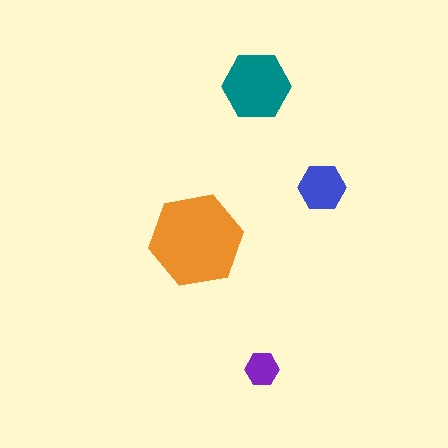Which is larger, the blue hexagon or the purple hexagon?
The blue one.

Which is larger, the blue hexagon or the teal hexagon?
The teal one.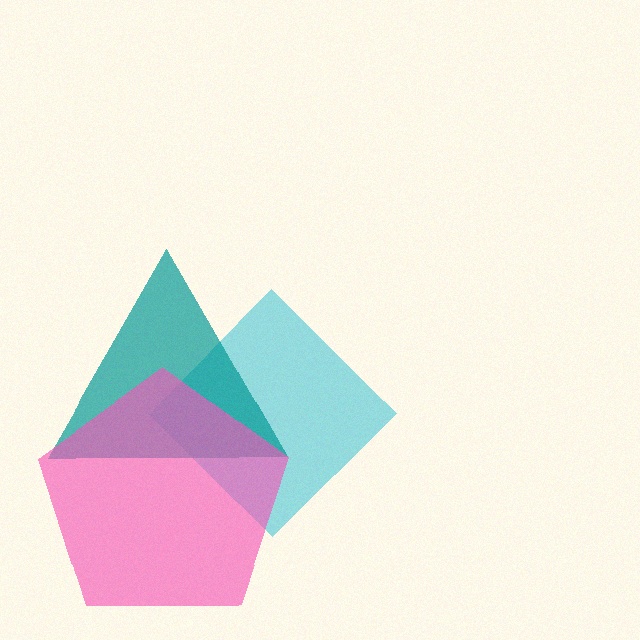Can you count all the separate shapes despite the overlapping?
Yes, there are 3 separate shapes.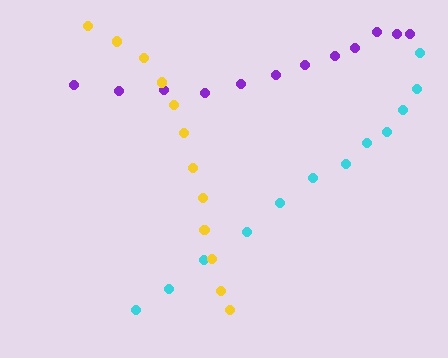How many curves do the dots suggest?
There are 3 distinct paths.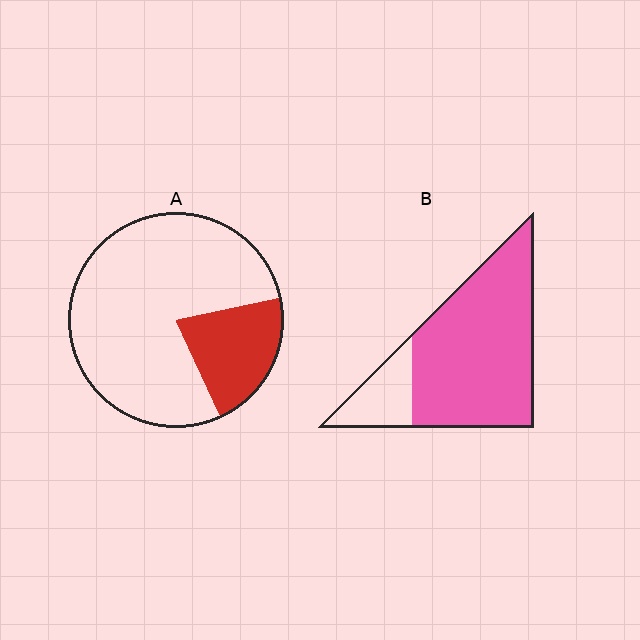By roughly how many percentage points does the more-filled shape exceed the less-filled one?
By roughly 60 percentage points (B over A).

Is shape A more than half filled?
No.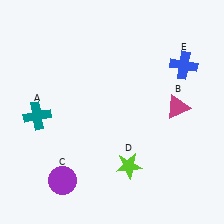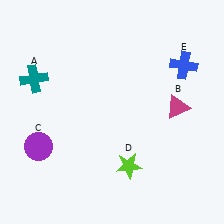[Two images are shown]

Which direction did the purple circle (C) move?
The purple circle (C) moved up.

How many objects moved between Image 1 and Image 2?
2 objects moved between the two images.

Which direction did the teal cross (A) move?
The teal cross (A) moved up.